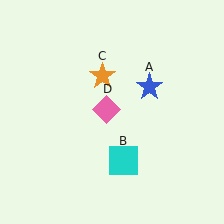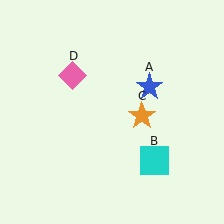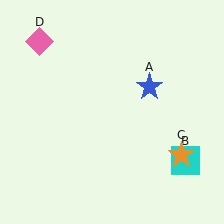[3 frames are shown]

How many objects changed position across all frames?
3 objects changed position: cyan square (object B), orange star (object C), pink diamond (object D).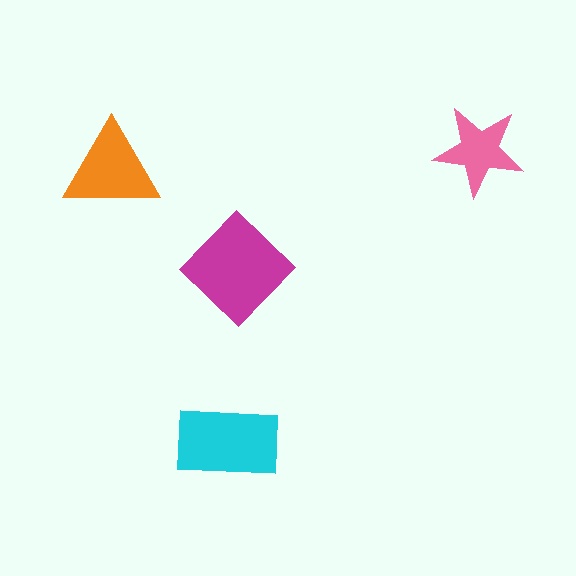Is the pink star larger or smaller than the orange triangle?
Smaller.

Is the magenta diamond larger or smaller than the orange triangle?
Larger.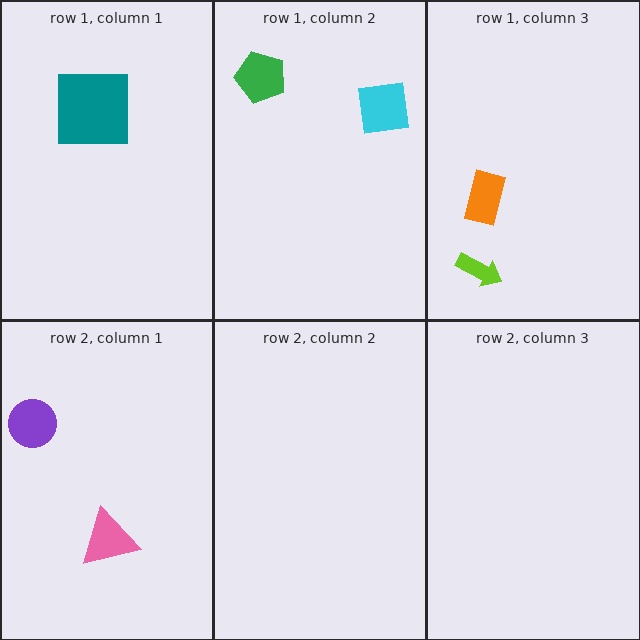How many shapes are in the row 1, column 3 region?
2.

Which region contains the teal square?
The row 1, column 1 region.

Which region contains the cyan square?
The row 1, column 2 region.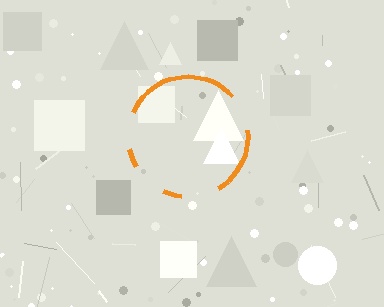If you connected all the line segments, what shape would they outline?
They would outline a circle.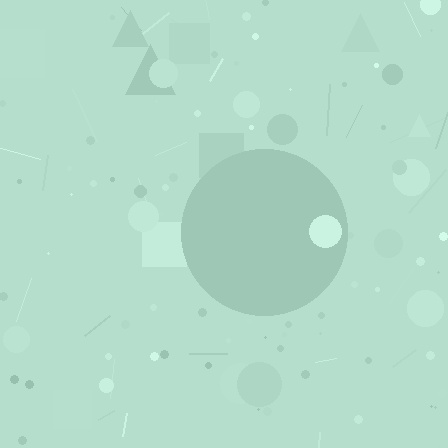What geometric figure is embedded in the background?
A circle is embedded in the background.